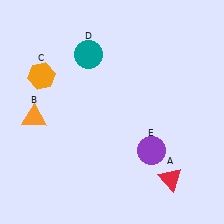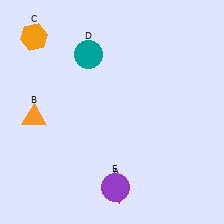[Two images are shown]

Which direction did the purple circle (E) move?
The purple circle (E) moved down.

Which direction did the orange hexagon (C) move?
The orange hexagon (C) moved up.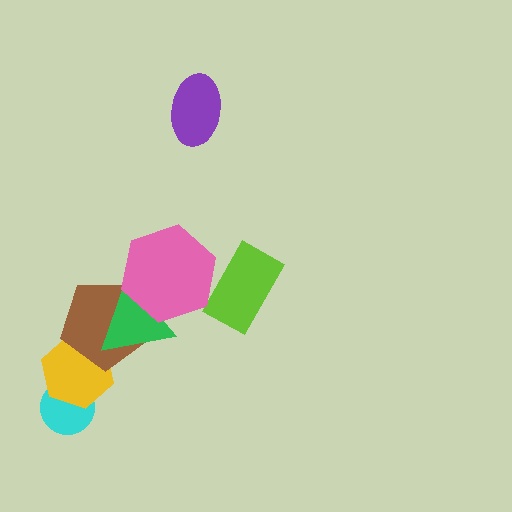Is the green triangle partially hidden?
Yes, it is partially covered by another shape.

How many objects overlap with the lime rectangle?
1 object overlaps with the lime rectangle.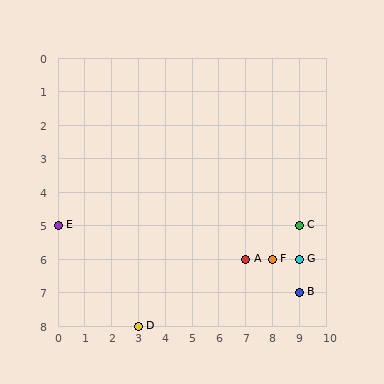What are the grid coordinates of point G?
Point G is at grid coordinates (9, 6).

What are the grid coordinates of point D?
Point D is at grid coordinates (3, 8).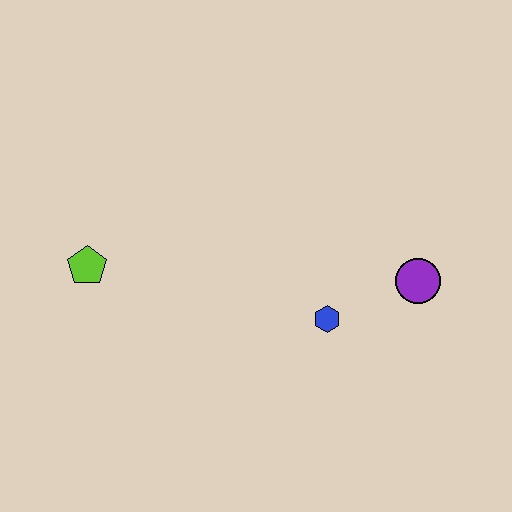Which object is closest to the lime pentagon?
The blue hexagon is closest to the lime pentagon.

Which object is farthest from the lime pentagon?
The purple circle is farthest from the lime pentagon.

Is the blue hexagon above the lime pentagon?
No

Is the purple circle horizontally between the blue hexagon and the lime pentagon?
No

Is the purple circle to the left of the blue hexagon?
No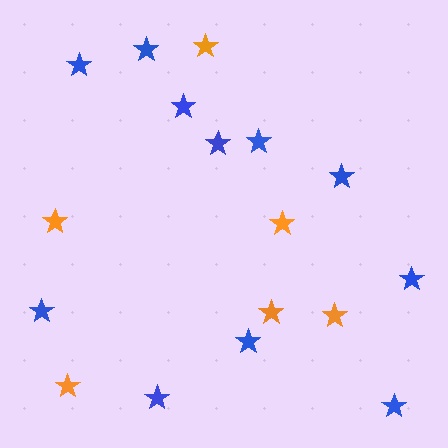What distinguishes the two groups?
There are 2 groups: one group of orange stars (6) and one group of blue stars (11).